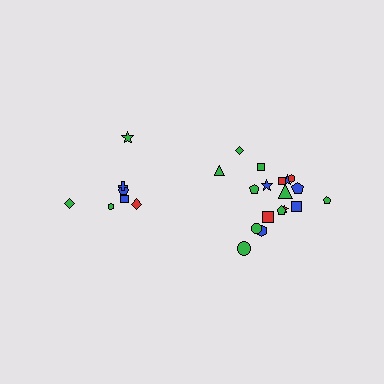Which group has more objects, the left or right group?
The right group.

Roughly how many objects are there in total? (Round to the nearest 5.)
Roughly 25 objects in total.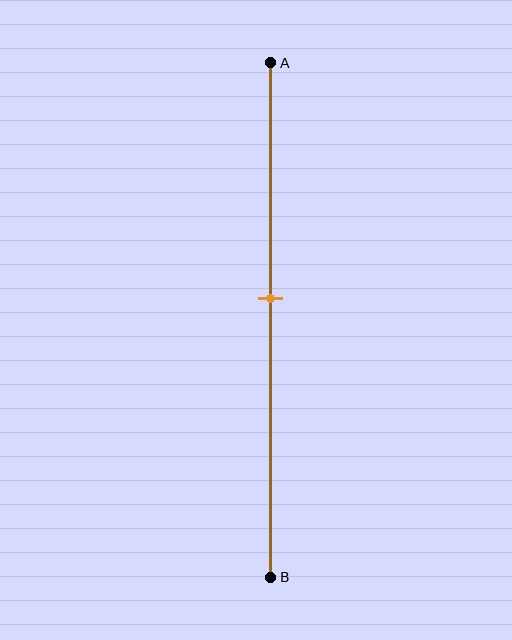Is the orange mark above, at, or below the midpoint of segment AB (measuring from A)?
The orange mark is above the midpoint of segment AB.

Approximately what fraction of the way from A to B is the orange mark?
The orange mark is approximately 45% of the way from A to B.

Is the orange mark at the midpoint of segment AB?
No, the mark is at about 45% from A, not at the 50% midpoint.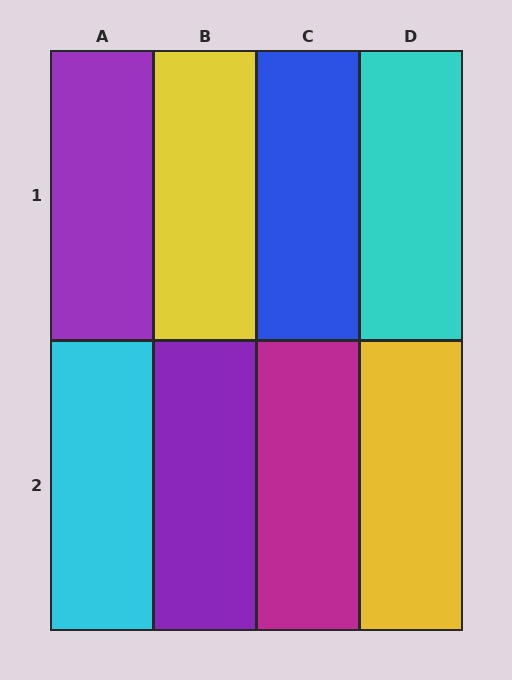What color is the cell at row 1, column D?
Cyan.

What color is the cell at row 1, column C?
Blue.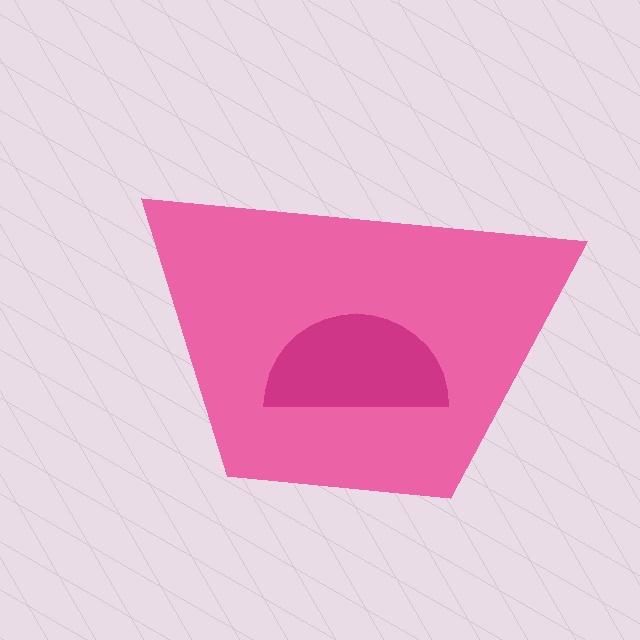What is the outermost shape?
The pink trapezoid.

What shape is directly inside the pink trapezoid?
The magenta semicircle.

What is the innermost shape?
The magenta semicircle.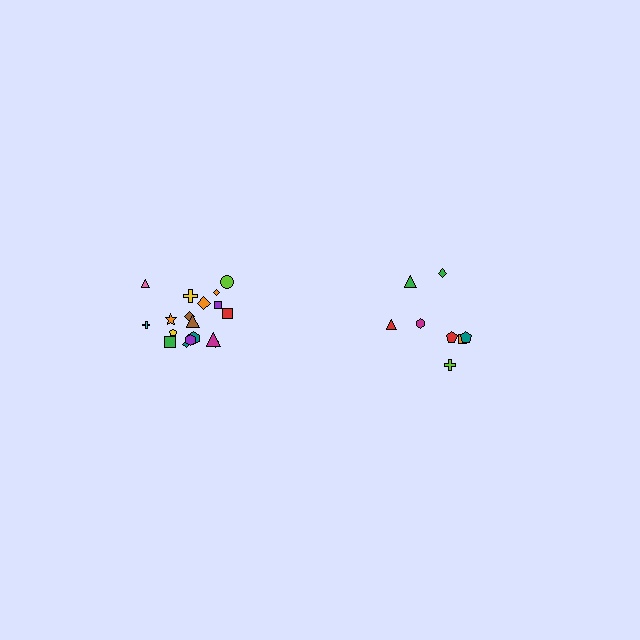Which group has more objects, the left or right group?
The left group.